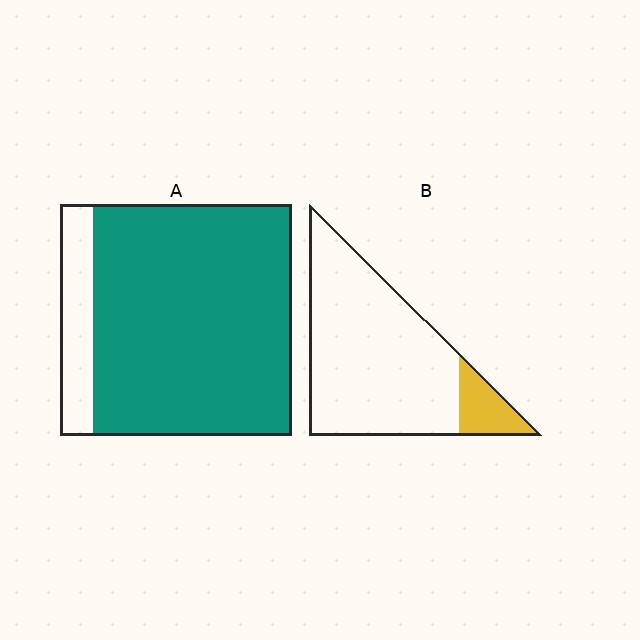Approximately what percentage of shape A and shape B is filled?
A is approximately 85% and B is approximately 15%.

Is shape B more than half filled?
No.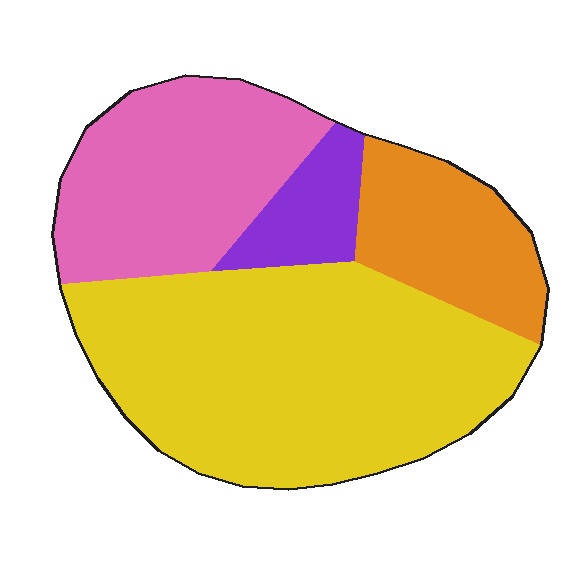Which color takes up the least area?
Purple, at roughly 10%.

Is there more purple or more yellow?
Yellow.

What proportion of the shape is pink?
Pink takes up between a quarter and a half of the shape.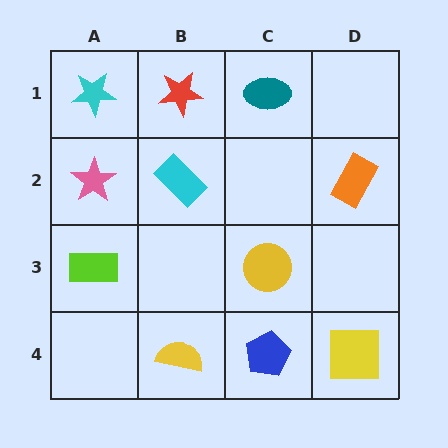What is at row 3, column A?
A lime rectangle.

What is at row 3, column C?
A yellow circle.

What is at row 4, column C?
A blue pentagon.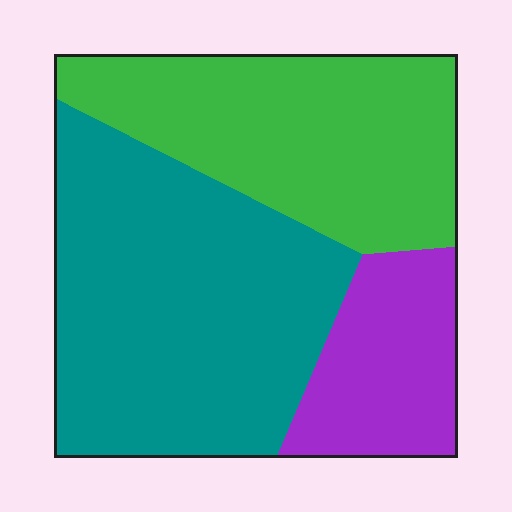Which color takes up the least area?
Purple, at roughly 20%.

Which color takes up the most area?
Teal, at roughly 50%.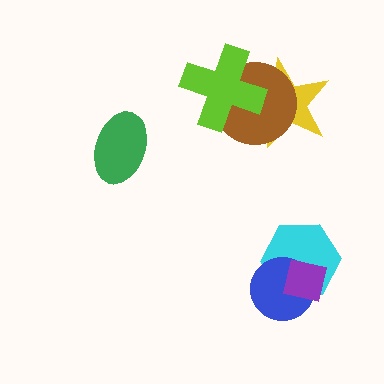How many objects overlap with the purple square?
2 objects overlap with the purple square.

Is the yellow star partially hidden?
Yes, it is partially covered by another shape.